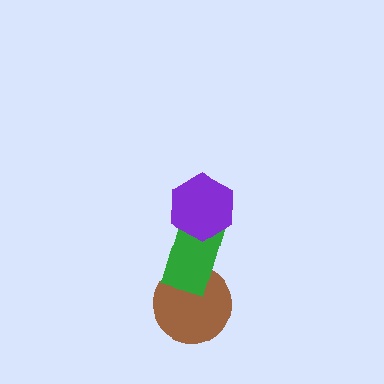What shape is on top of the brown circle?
The green rectangle is on top of the brown circle.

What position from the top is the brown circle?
The brown circle is 3rd from the top.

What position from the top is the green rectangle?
The green rectangle is 2nd from the top.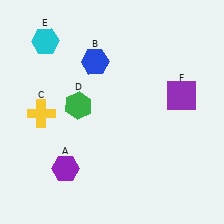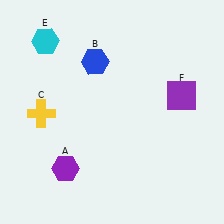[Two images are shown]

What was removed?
The green hexagon (D) was removed in Image 2.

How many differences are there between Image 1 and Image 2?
There is 1 difference between the two images.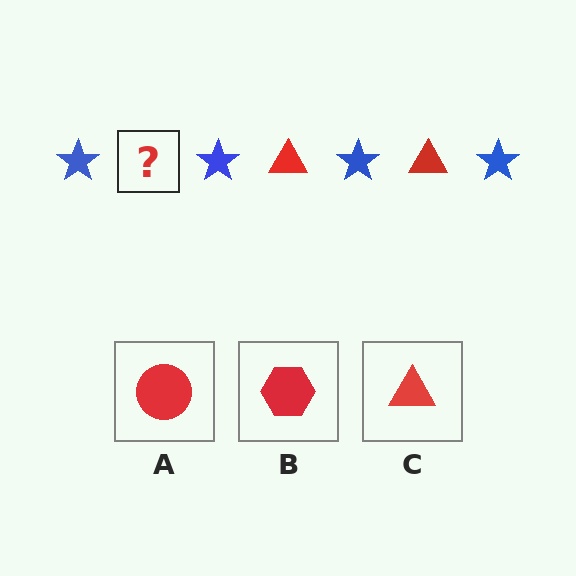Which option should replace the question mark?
Option C.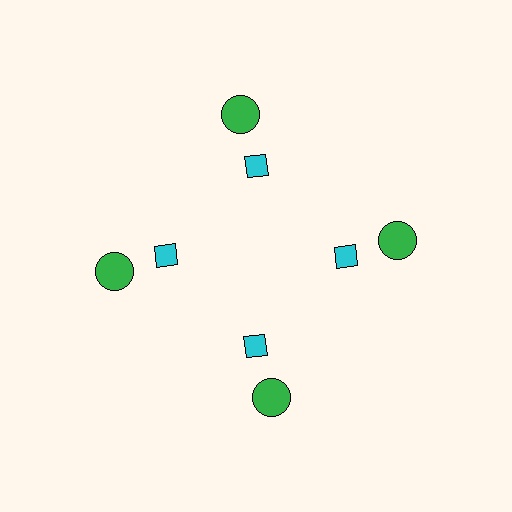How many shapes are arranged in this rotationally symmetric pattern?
There are 8 shapes, arranged in 4 groups of 2.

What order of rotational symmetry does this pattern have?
This pattern has 4-fold rotational symmetry.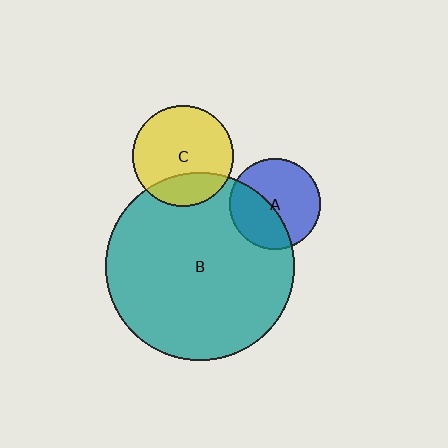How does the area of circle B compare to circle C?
Approximately 3.5 times.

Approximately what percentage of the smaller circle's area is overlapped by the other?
Approximately 25%.